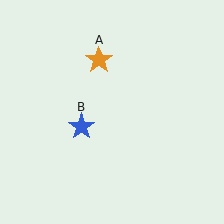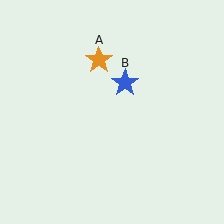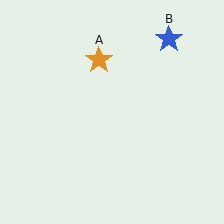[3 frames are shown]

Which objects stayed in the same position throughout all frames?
Orange star (object A) remained stationary.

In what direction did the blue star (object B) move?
The blue star (object B) moved up and to the right.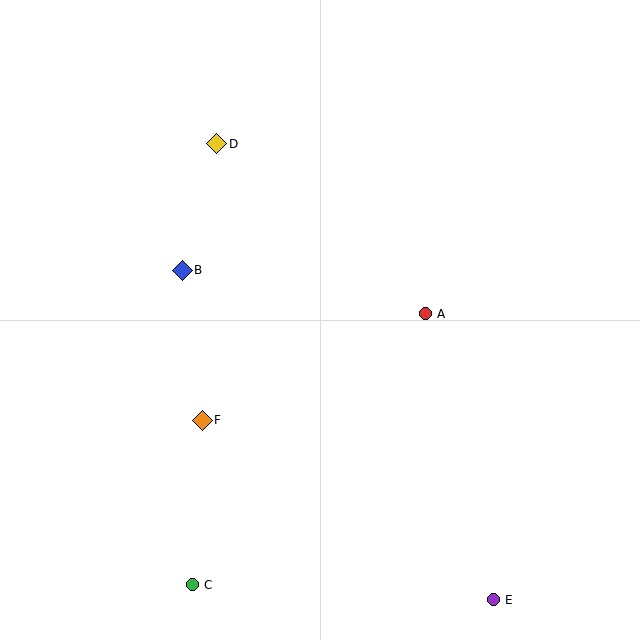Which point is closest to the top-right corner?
Point A is closest to the top-right corner.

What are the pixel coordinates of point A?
Point A is at (425, 314).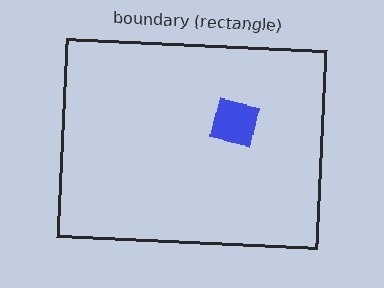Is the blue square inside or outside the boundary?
Inside.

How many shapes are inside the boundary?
1 inside, 0 outside.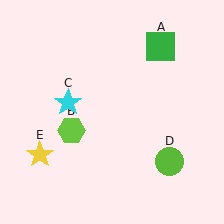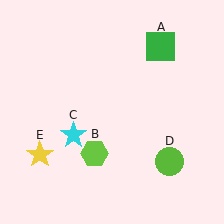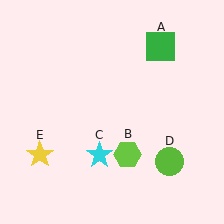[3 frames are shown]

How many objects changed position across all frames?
2 objects changed position: lime hexagon (object B), cyan star (object C).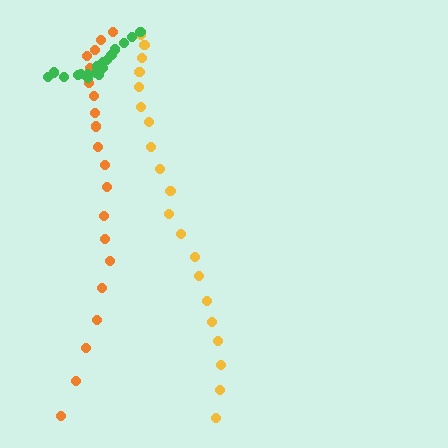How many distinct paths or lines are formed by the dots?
There are 3 distinct paths.